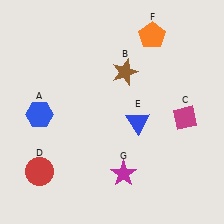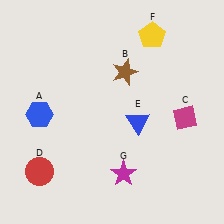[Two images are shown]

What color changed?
The pentagon (F) changed from orange in Image 1 to yellow in Image 2.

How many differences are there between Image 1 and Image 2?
There is 1 difference between the two images.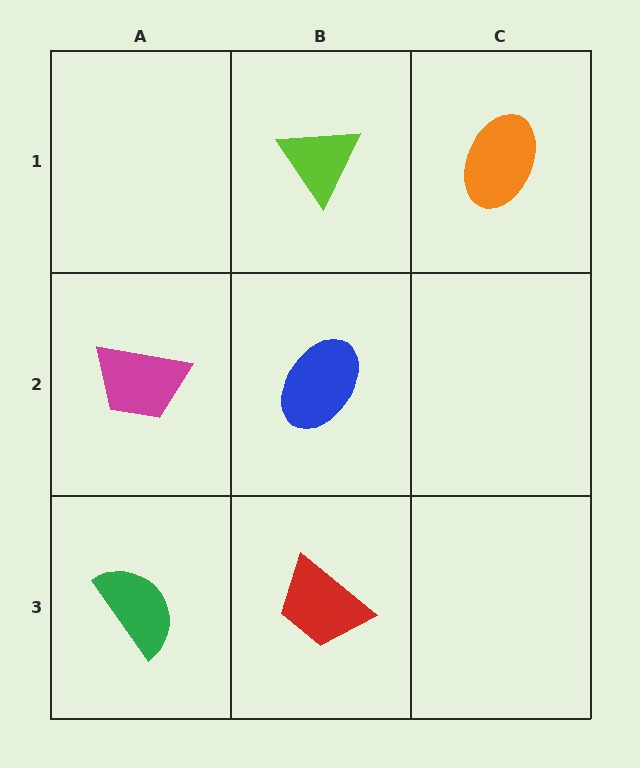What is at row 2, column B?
A blue ellipse.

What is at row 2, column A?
A magenta trapezoid.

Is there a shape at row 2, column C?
No, that cell is empty.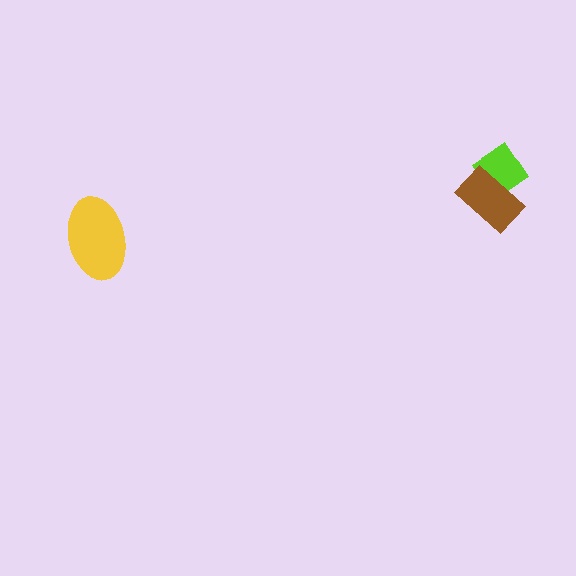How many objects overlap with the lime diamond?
1 object overlaps with the lime diamond.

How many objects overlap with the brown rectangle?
1 object overlaps with the brown rectangle.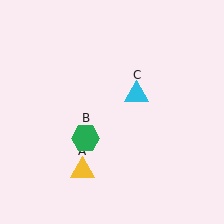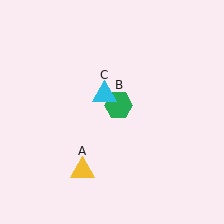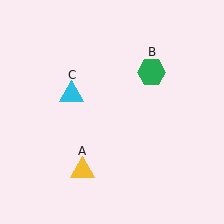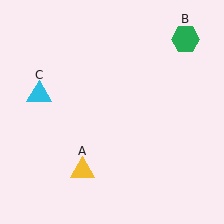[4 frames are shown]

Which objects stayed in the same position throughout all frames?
Yellow triangle (object A) remained stationary.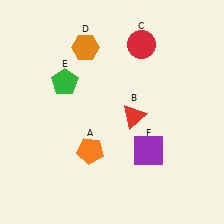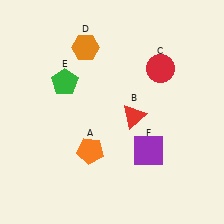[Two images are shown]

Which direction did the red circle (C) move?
The red circle (C) moved down.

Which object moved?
The red circle (C) moved down.